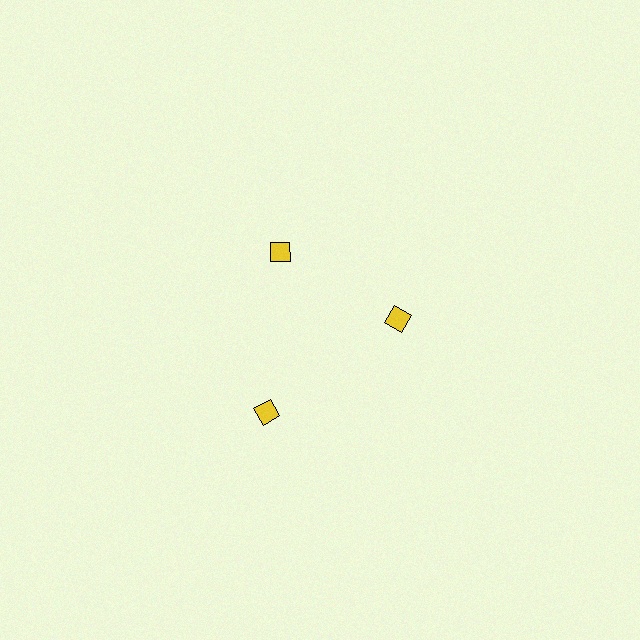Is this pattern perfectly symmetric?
No. The 3 yellow diamonds are arranged in a ring, but one element near the 7 o'clock position is pushed outward from the center, breaking the 3-fold rotational symmetry.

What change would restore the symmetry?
The symmetry would be restored by moving it inward, back onto the ring so that all 3 diamonds sit at equal angles and equal distance from the center.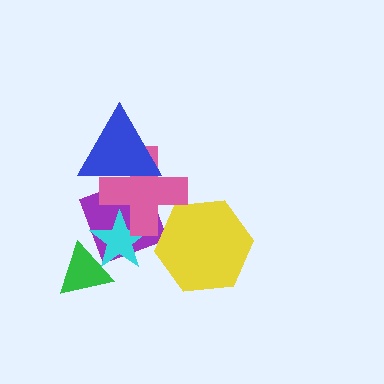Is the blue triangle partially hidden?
No, no other shape covers it.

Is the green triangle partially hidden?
Yes, it is partially covered by another shape.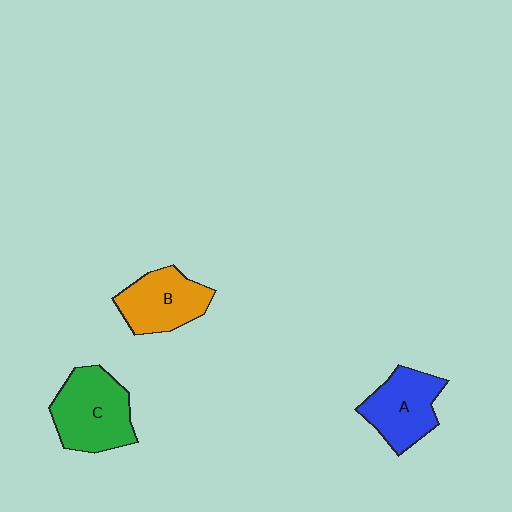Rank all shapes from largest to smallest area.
From largest to smallest: C (green), A (blue), B (orange).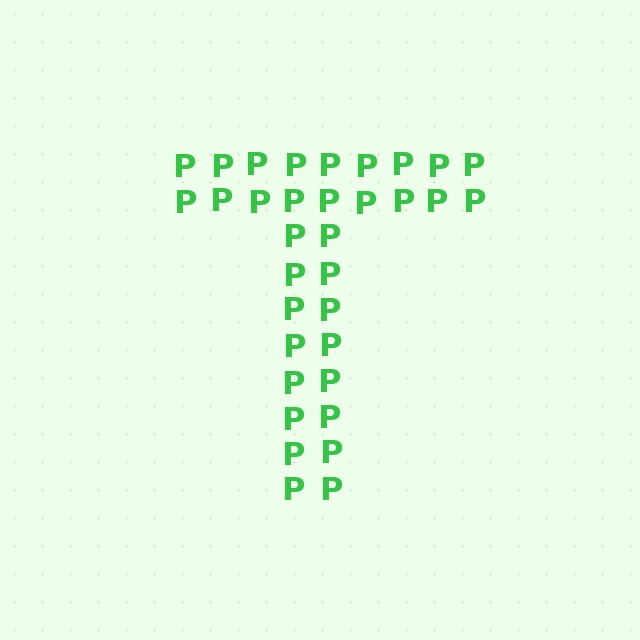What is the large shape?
The large shape is the letter T.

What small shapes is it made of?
It is made of small letter P's.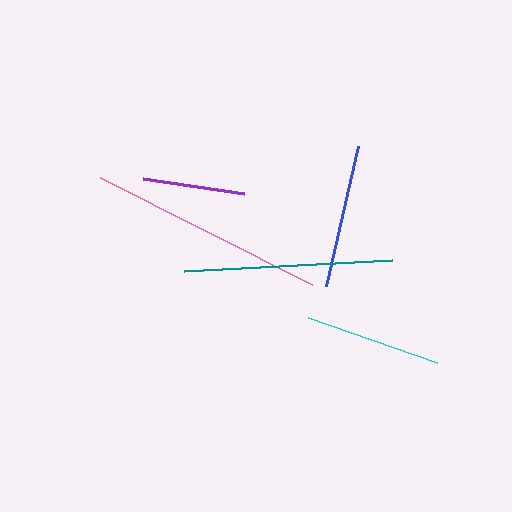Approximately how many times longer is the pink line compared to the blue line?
The pink line is approximately 1.6 times the length of the blue line.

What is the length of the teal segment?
The teal segment is approximately 208 pixels long.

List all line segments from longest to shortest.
From longest to shortest: pink, teal, blue, cyan, purple.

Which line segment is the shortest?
The purple line is the shortest at approximately 102 pixels.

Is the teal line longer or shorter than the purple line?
The teal line is longer than the purple line.